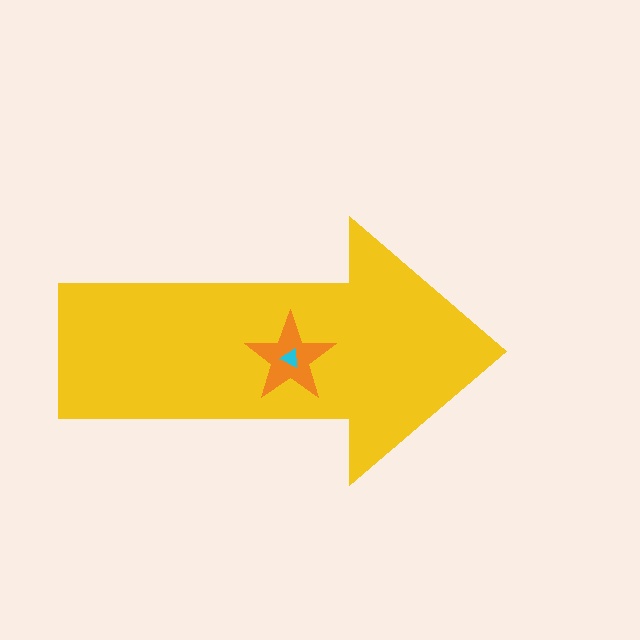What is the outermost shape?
The yellow arrow.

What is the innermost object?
The cyan triangle.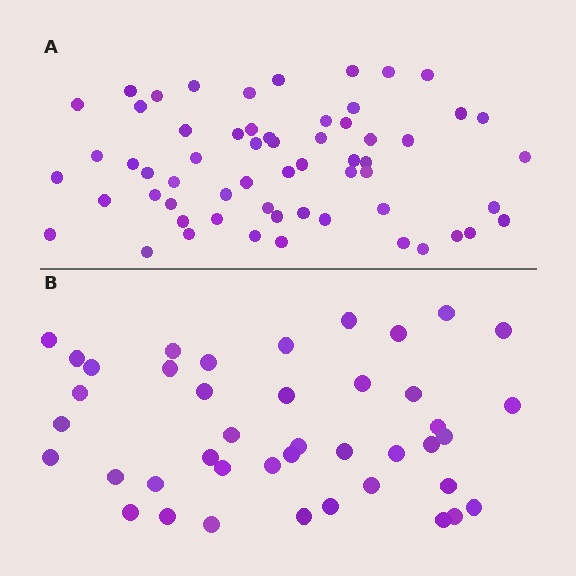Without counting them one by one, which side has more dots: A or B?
Region A (the top region) has more dots.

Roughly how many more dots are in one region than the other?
Region A has approximately 20 more dots than region B.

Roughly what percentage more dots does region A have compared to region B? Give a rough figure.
About 45% more.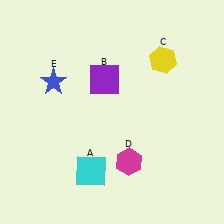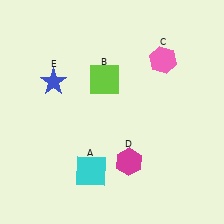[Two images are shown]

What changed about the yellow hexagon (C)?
In Image 1, C is yellow. In Image 2, it changed to pink.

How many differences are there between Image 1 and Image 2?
There are 2 differences between the two images.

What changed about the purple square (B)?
In Image 1, B is purple. In Image 2, it changed to lime.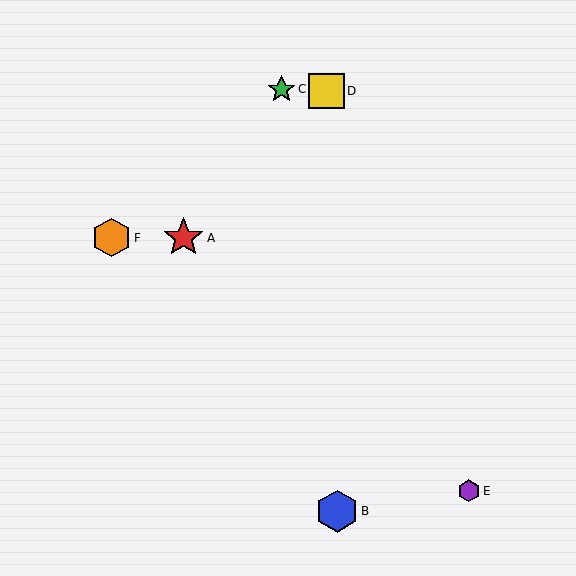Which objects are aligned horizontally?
Objects A, F are aligned horizontally.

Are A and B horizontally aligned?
No, A is at y≈238 and B is at y≈511.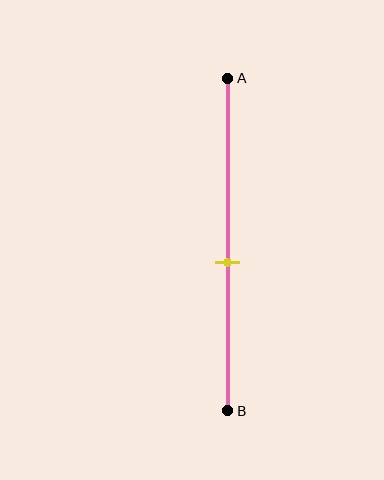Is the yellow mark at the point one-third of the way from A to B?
No, the mark is at about 55% from A, not at the 33% one-third point.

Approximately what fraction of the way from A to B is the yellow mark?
The yellow mark is approximately 55% of the way from A to B.